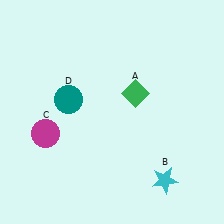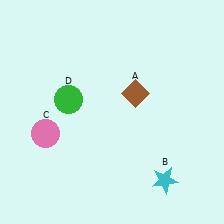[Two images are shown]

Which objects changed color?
A changed from green to brown. C changed from magenta to pink. D changed from teal to green.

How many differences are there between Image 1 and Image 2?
There are 3 differences between the two images.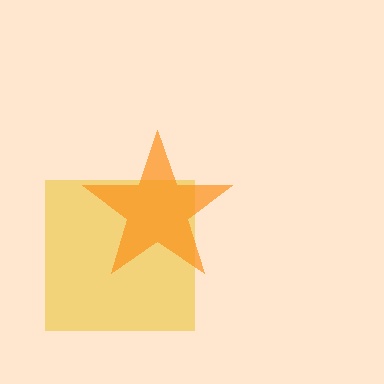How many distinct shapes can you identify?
There are 2 distinct shapes: a yellow square, an orange star.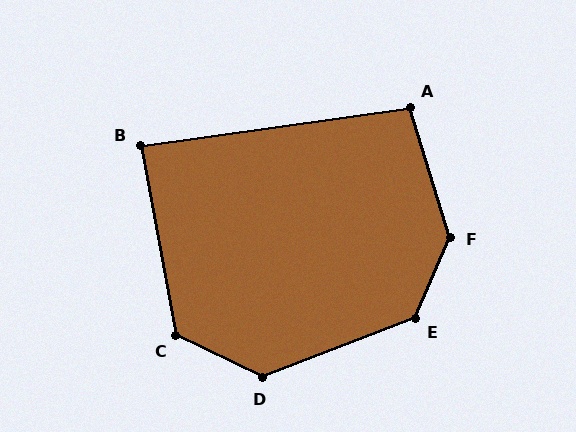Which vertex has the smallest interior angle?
B, at approximately 87 degrees.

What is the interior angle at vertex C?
Approximately 127 degrees (obtuse).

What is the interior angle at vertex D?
Approximately 133 degrees (obtuse).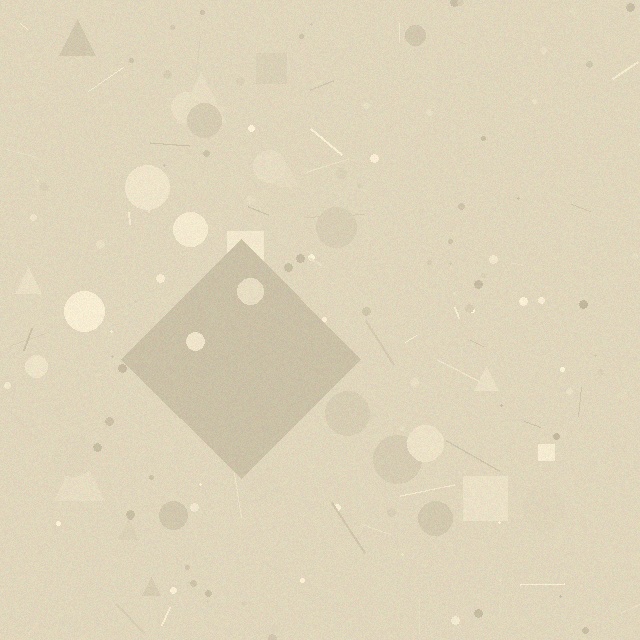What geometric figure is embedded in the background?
A diamond is embedded in the background.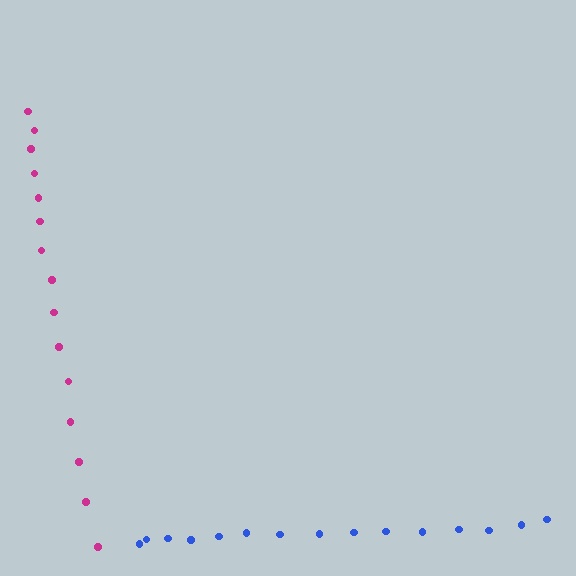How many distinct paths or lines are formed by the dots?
There are 2 distinct paths.